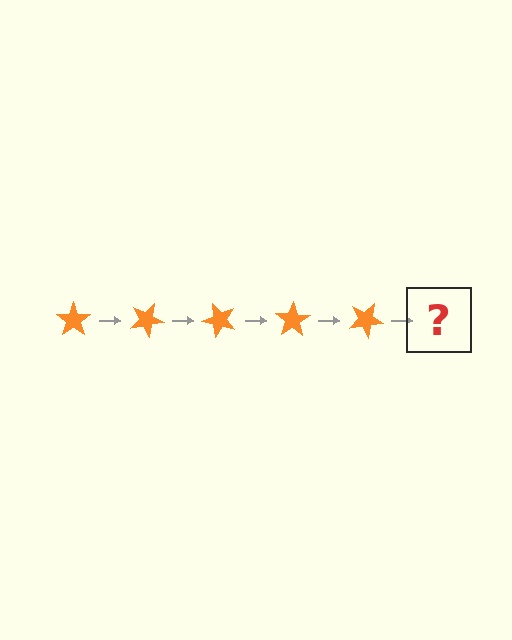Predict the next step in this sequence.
The next step is an orange star rotated 125 degrees.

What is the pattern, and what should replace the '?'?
The pattern is that the star rotates 25 degrees each step. The '?' should be an orange star rotated 125 degrees.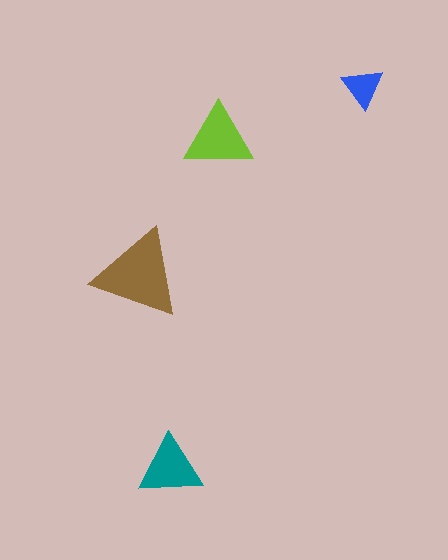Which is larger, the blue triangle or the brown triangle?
The brown one.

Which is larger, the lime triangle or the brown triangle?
The brown one.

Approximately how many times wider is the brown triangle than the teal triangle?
About 1.5 times wider.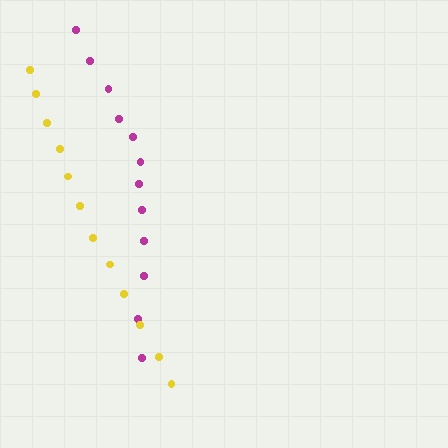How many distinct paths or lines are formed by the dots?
There are 2 distinct paths.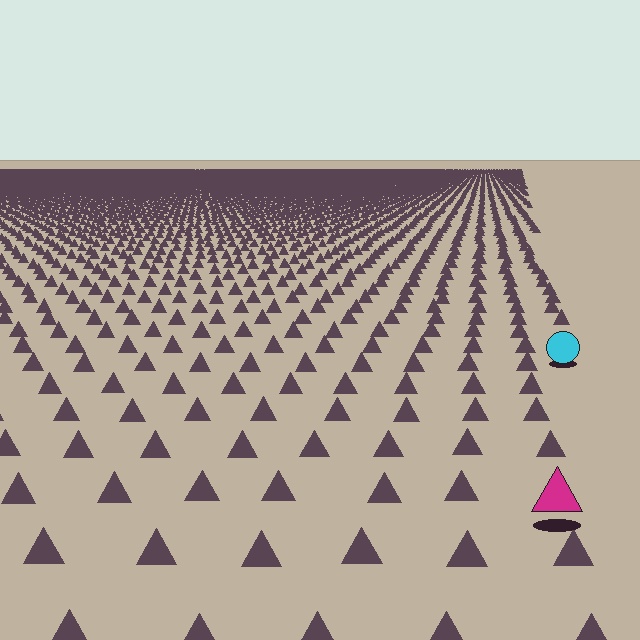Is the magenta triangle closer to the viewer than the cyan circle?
Yes. The magenta triangle is closer — you can tell from the texture gradient: the ground texture is coarser near it.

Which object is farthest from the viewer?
The cyan circle is farthest from the viewer. It appears smaller and the ground texture around it is denser.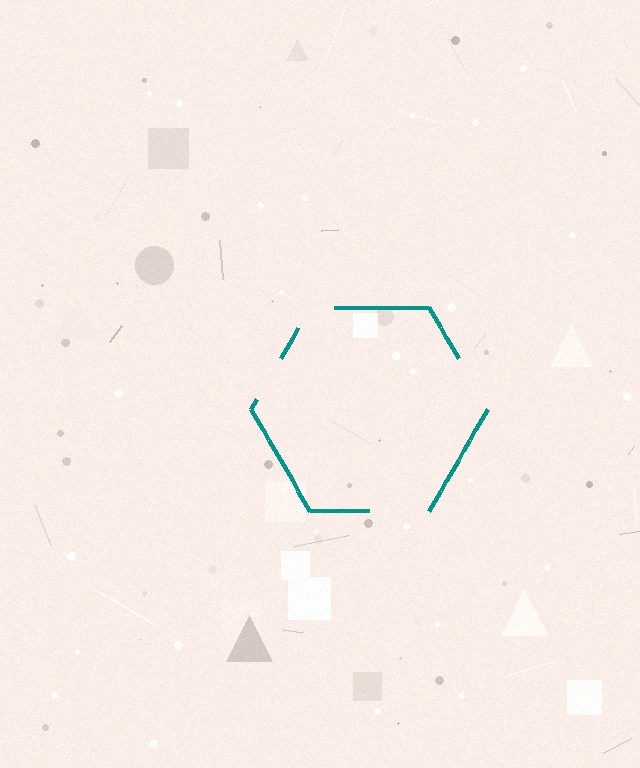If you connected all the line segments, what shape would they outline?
They would outline a hexagon.